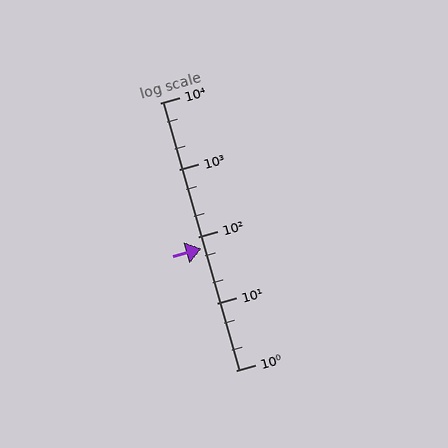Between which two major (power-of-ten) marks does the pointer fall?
The pointer is between 10 and 100.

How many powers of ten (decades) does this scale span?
The scale spans 4 decades, from 1 to 10000.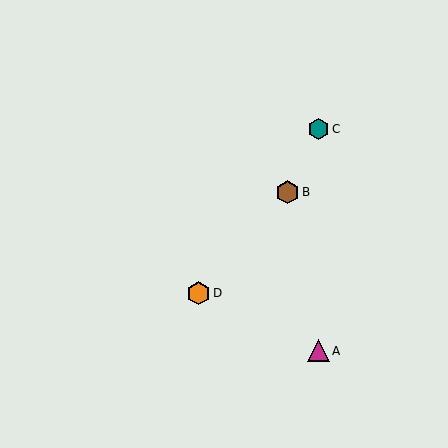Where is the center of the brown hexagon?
The center of the brown hexagon is at (287, 192).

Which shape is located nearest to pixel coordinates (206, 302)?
The orange hexagon (labeled D) at (198, 293) is nearest to that location.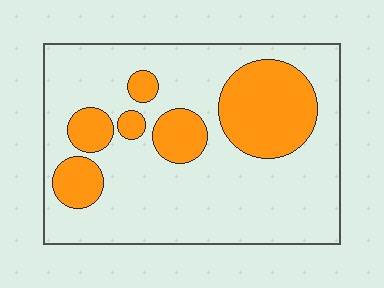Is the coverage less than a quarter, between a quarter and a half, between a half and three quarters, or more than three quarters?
Between a quarter and a half.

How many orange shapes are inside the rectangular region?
6.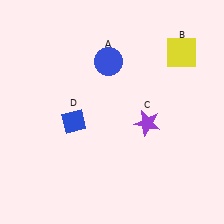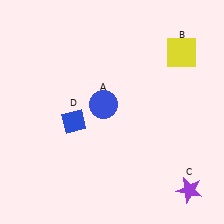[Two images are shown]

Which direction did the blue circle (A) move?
The blue circle (A) moved down.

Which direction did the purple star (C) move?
The purple star (C) moved down.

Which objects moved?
The objects that moved are: the blue circle (A), the purple star (C).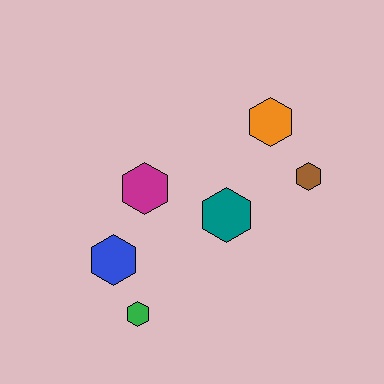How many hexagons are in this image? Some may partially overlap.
There are 6 hexagons.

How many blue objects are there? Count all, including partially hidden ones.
There is 1 blue object.